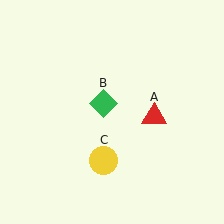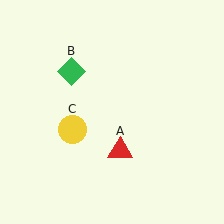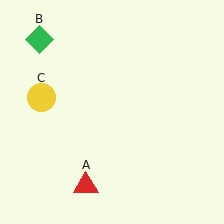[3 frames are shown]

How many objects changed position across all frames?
3 objects changed position: red triangle (object A), green diamond (object B), yellow circle (object C).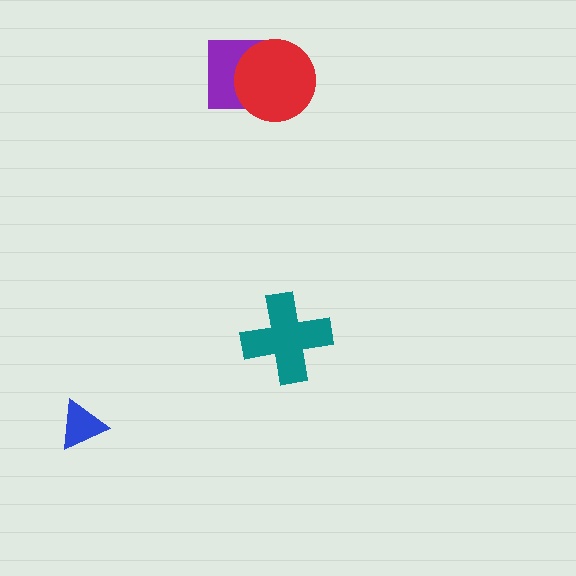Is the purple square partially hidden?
Yes, it is partially covered by another shape.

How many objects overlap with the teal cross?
0 objects overlap with the teal cross.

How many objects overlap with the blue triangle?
0 objects overlap with the blue triangle.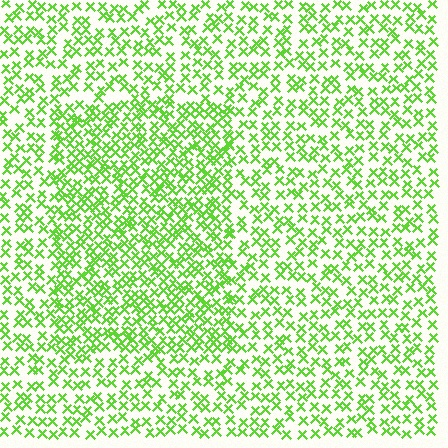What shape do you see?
I see a rectangle.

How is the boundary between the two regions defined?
The boundary is defined by a change in element density (approximately 1.6x ratio). All elements are the same color, size, and shape.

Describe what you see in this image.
The image contains small lime elements arranged at two different densities. A rectangle-shaped region is visible where the elements are more densely packed than the surrounding area.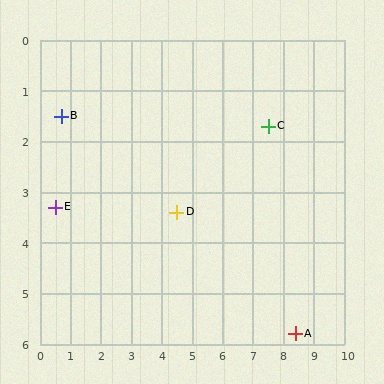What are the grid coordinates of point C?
Point C is at approximately (7.5, 1.7).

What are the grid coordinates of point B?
Point B is at approximately (0.7, 1.5).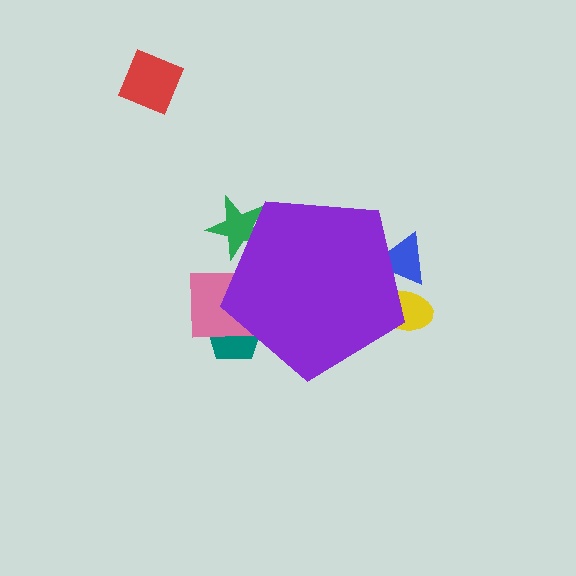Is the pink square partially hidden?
Yes, the pink square is partially hidden behind the purple pentagon.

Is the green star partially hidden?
Yes, the green star is partially hidden behind the purple pentagon.